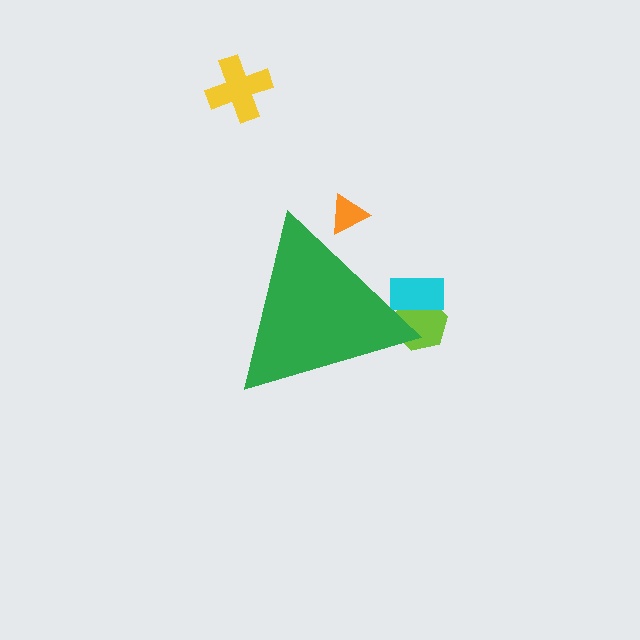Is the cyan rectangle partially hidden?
Yes, the cyan rectangle is partially hidden behind the green triangle.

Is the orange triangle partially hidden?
Yes, the orange triangle is partially hidden behind the green triangle.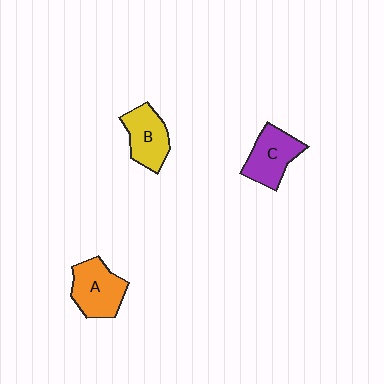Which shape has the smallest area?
Shape B (yellow).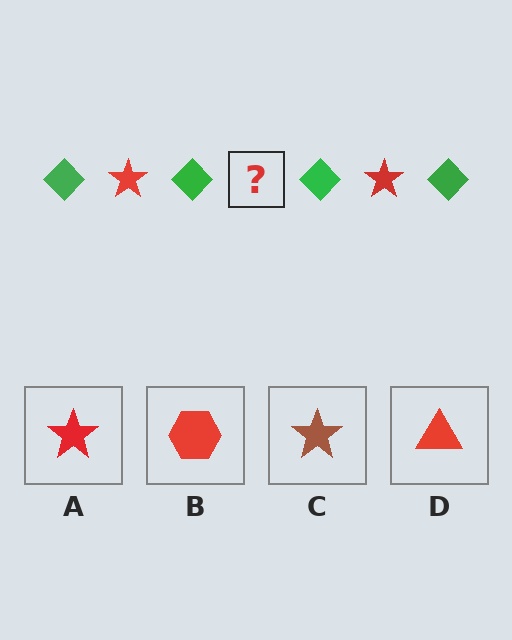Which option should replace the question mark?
Option A.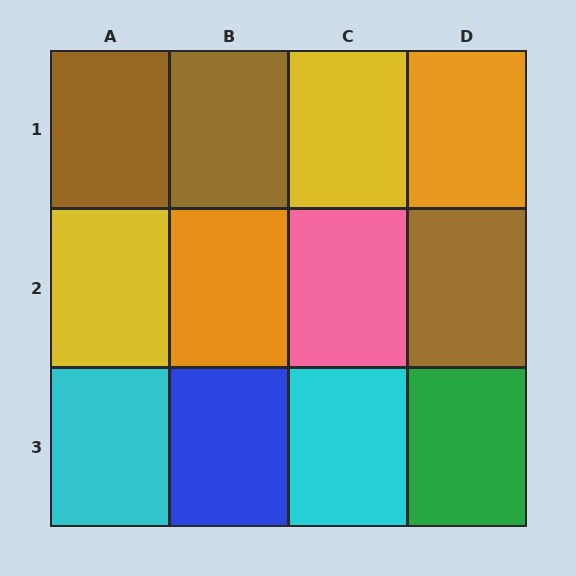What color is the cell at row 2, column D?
Brown.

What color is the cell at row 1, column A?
Brown.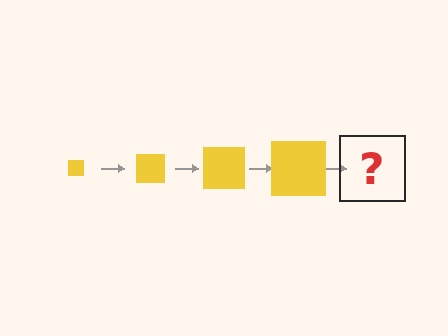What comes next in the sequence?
The next element should be a yellow square, larger than the previous one.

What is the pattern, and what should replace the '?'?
The pattern is that the square gets progressively larger each step. The '?' should be a yellow square, larger than the previous one.